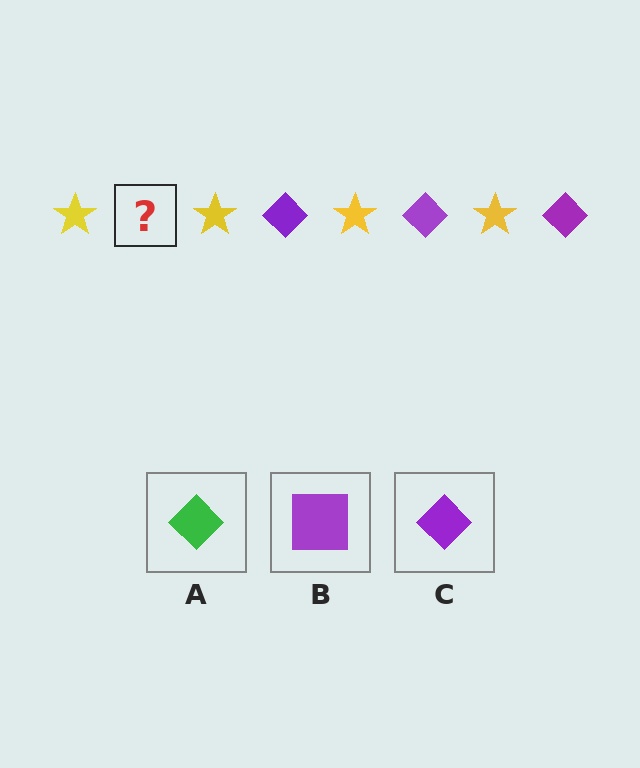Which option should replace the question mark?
Option C.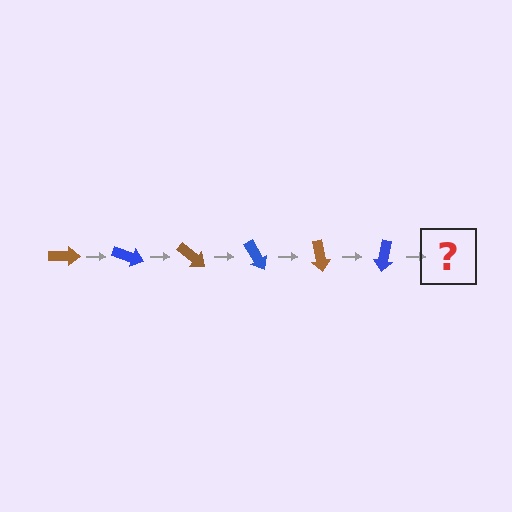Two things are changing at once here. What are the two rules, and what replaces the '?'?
The two rules are that it rotates 20 degrees each step and the color cycles through brown and blue. The '?' should be a brown arrow, rotated 120 degrees from the start.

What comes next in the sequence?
The next element should be a brown arrow, rotated 120 degrees from the start.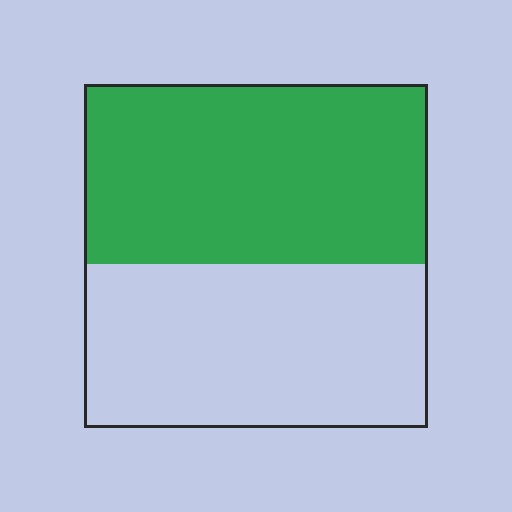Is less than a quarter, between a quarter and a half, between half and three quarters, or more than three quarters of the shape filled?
Between half and three quarters.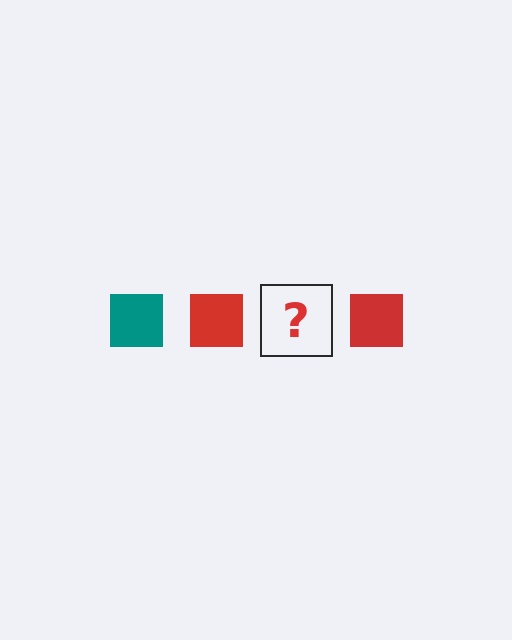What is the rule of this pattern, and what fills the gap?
The rule is that the pattern cycles through teal, red squares. The gap should be filled with a teal square.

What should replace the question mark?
The question mark should be replaced with a teal square.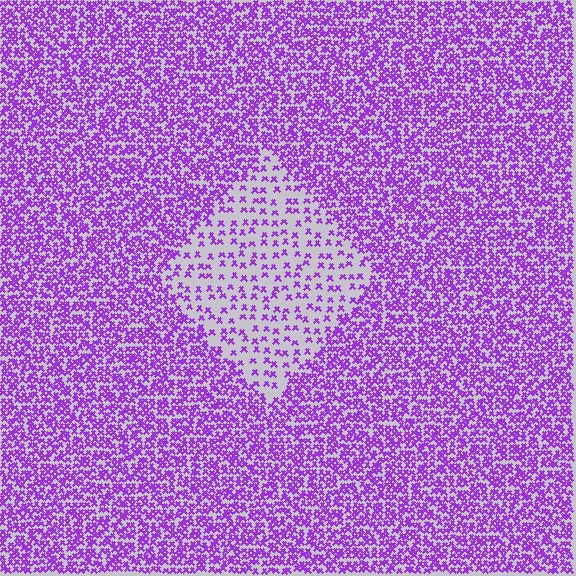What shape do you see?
I see a diamond.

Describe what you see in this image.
The image contains small purple elements arranged at two different densities. A diamond-shaped region is visible where the elements are less densely packed than the surrounding area.